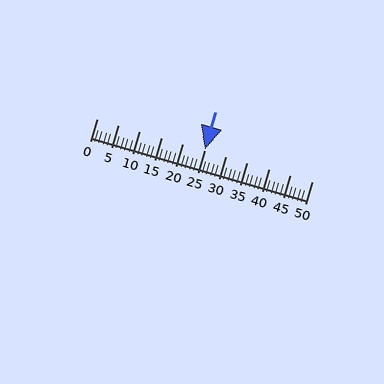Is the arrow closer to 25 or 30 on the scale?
The arrow is closer to 25.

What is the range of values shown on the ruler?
The ruler shows values from 0 to 50.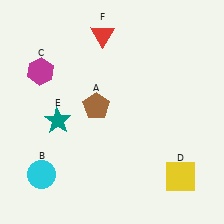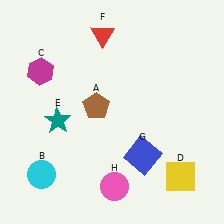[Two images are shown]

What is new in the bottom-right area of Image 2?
A pink circle (H) was added in the bottom-right area of Image 2.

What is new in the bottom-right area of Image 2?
A blue square (G) was added in the bottom-right area of Image 2.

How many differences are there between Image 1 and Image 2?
There are 2 differences between the two images.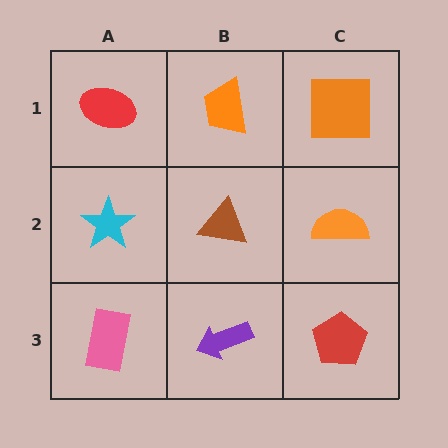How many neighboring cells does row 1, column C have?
2.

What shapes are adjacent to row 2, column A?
A red ellipse (row 1, column A), a pink rectangle (row 3, column A), a brown triangle (row 2, column B).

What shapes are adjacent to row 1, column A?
A cyan star (row 2, column A), an orange trapezoid (row 1, column B).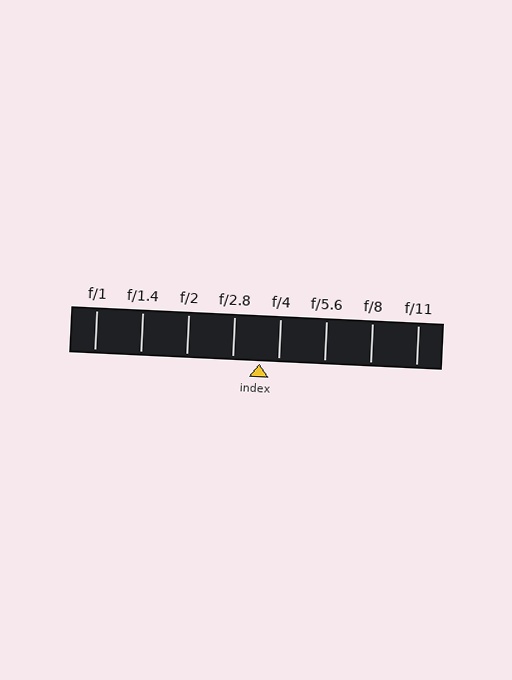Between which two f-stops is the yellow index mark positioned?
The index mark is between f/2.8 and f/4.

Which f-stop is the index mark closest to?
The index mark is closest to f/4.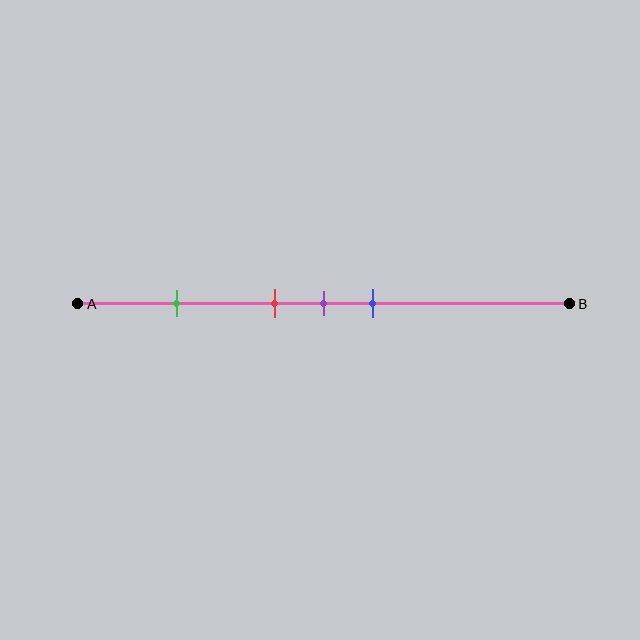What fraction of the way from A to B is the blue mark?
The blue mark is approximately 60% (0.6) of the way from A to B.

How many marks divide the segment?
There are 4 marks dividing the segment.